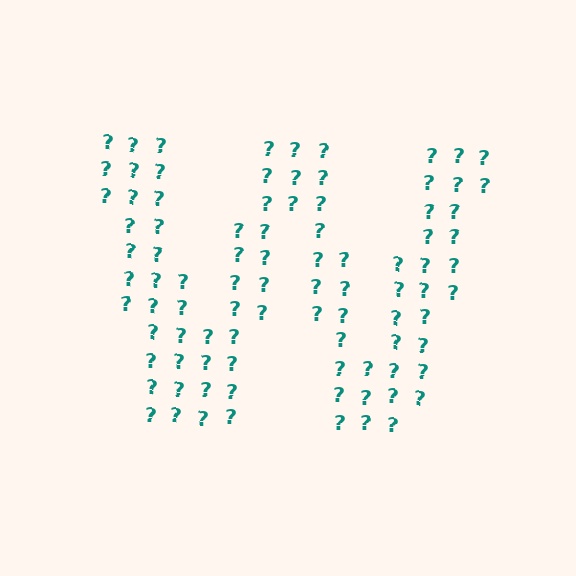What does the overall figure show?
The overall figure shows the letter W.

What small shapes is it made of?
It is made of small question marks.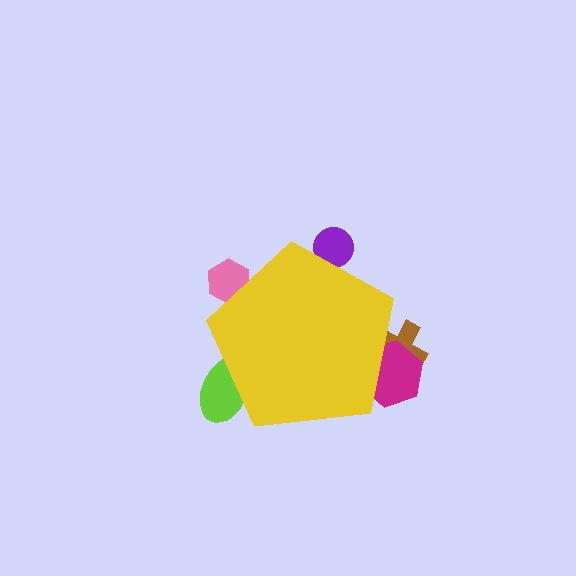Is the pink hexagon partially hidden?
Yes, the pink hexagon is partially hidden behind the yellow pentagon.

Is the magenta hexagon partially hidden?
Yes, the magenta hexagon is partially hidden behind the yellow pentagon.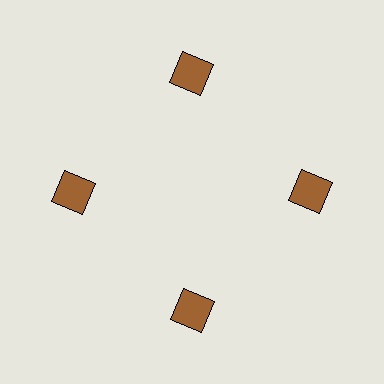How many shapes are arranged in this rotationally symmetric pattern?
There are 4 shapes, arranged in 4 groups of 1.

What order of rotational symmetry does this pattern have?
This pattern has 4-fold rotational symmetry.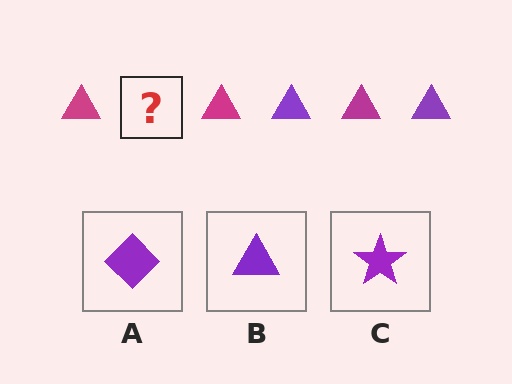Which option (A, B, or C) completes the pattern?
B.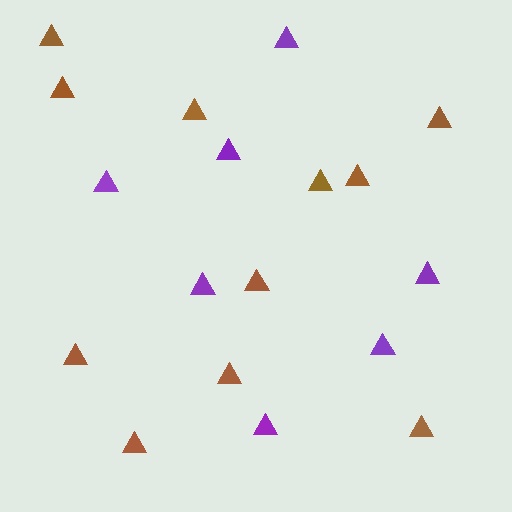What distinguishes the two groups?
There are 2 groups: one group of purple triangles (7) and one group of brown triangles (11).